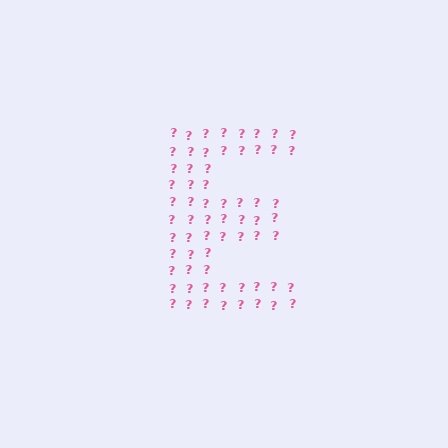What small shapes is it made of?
It is made of small question marks.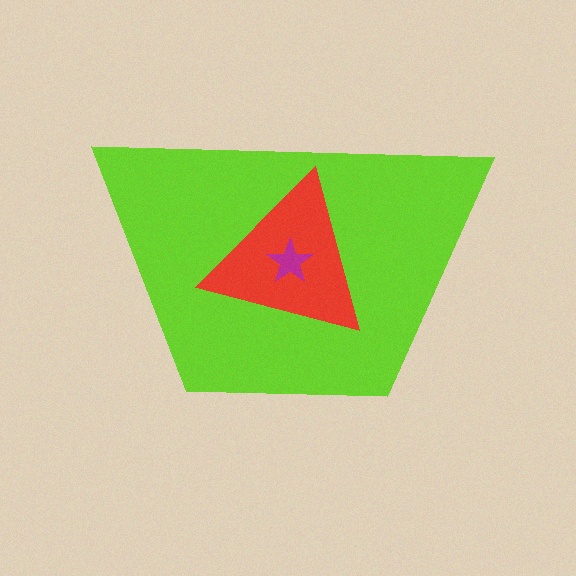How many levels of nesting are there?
3.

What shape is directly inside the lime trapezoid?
The red triangle.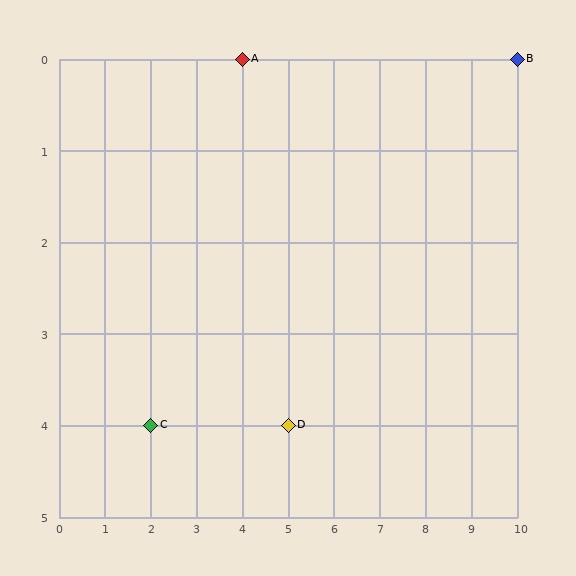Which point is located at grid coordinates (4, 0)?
Point A is at (4, 0).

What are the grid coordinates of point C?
Point C is at grid coordinates (2, 4).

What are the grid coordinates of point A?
Point A is at grid coordinates (4, 0).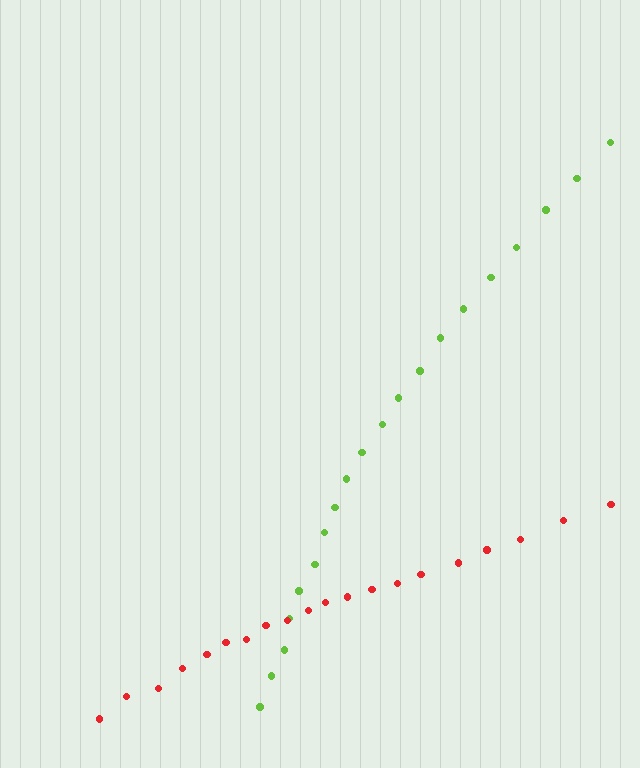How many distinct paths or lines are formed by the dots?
There are 2 distinct paths.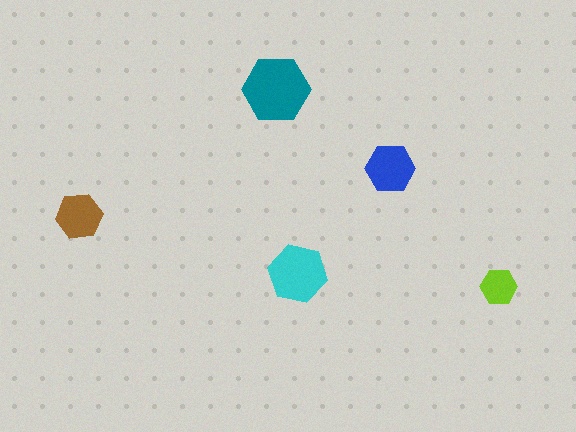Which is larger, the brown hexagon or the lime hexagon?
The brown one.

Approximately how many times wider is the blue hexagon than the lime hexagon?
About 1.5 times wider.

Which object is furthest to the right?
The lime hexagon is rightmost.